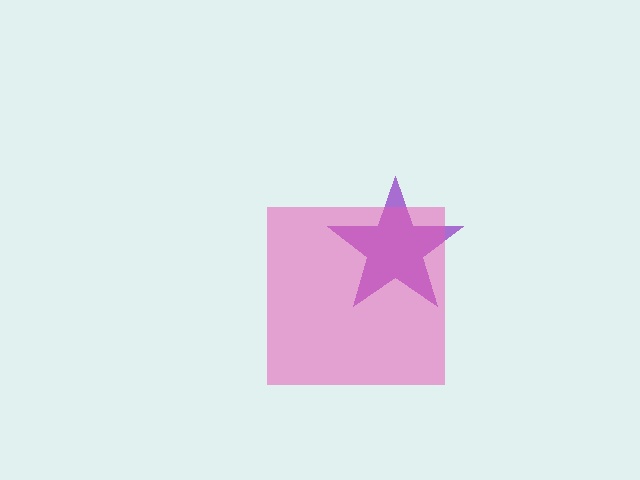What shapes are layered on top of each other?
The layered shapes are: a purple star, a pink square.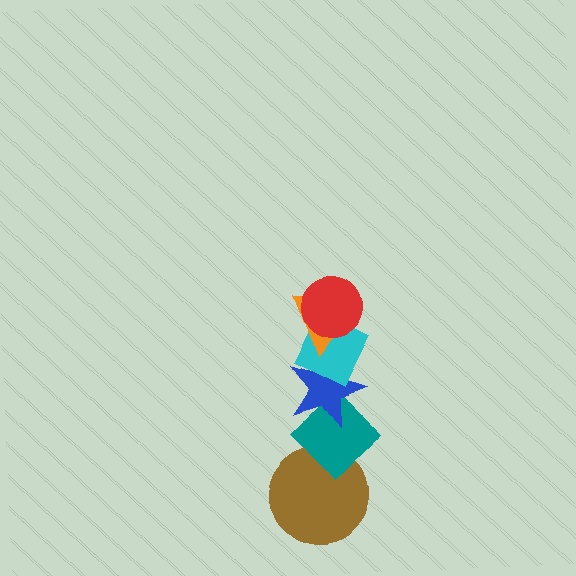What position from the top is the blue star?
The blue star is 4th from the top.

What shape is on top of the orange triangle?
The red circle is on top of the orange triangle.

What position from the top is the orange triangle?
The orange triangle is 2nd from the top.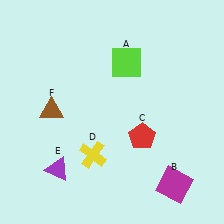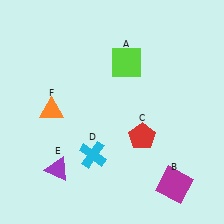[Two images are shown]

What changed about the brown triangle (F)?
In Image 1, F is brown. In Image 2, it changed to orange.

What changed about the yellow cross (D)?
In Image 1, D is yellow. In Image 2, it changed to cyan.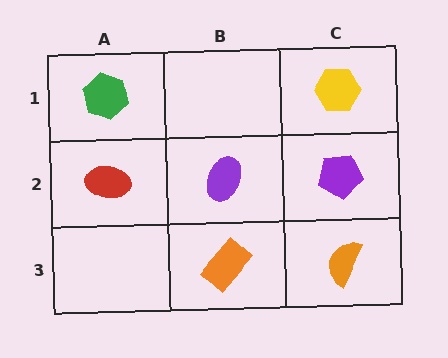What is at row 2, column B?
A purple ellipse.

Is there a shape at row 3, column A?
No, that cell is empty.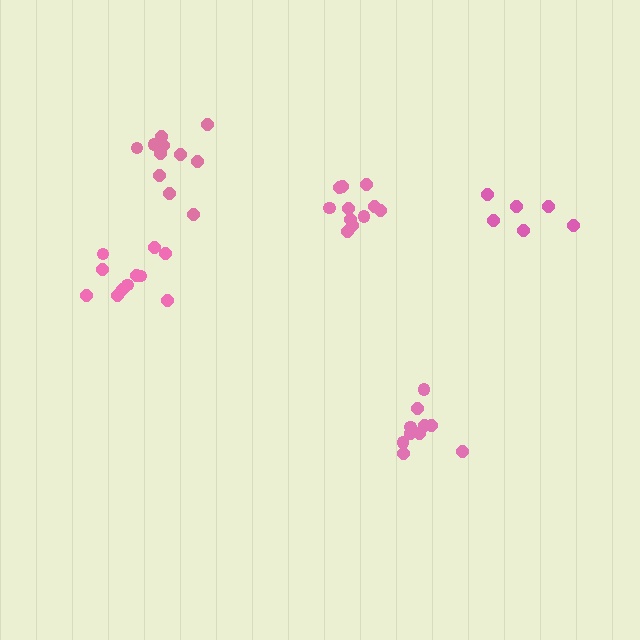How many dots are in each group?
Group 1: 10 dots, Group 2: 6 dots, Group 3: 11 dots, Group 4: 11 dots, Group 5: 11 dots (49 total).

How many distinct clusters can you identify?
There are 5 distinct clusters.